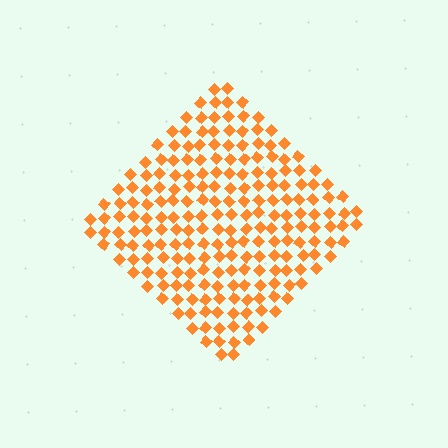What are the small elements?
The small elements are diamonds.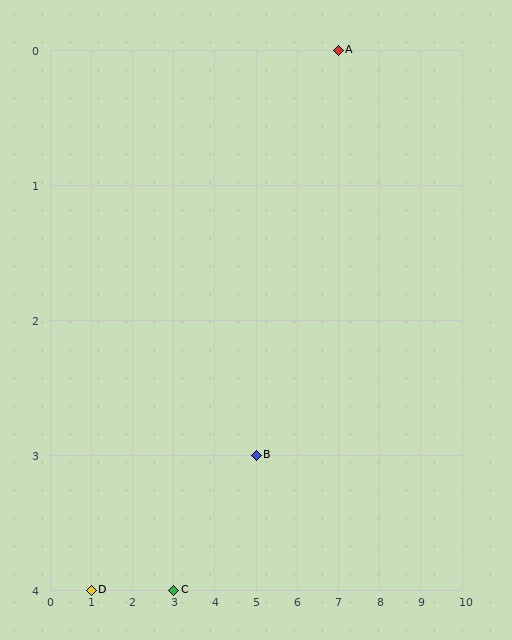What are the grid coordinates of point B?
Point B is at grid coordinates (5, 3).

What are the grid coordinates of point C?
Point C is at grid coordinates (3, 4).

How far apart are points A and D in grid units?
Points A and D are 6 columns and 4 rows apart (about 7.2 grid units diagonally).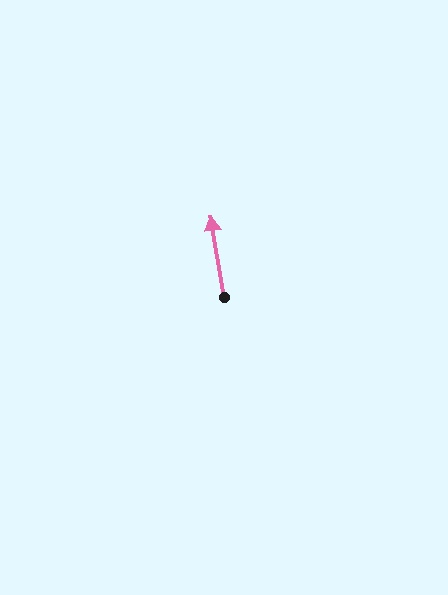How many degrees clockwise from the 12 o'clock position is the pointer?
Approximately 351 degrees.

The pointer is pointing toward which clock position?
Roughly 12 o'clock.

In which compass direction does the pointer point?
North.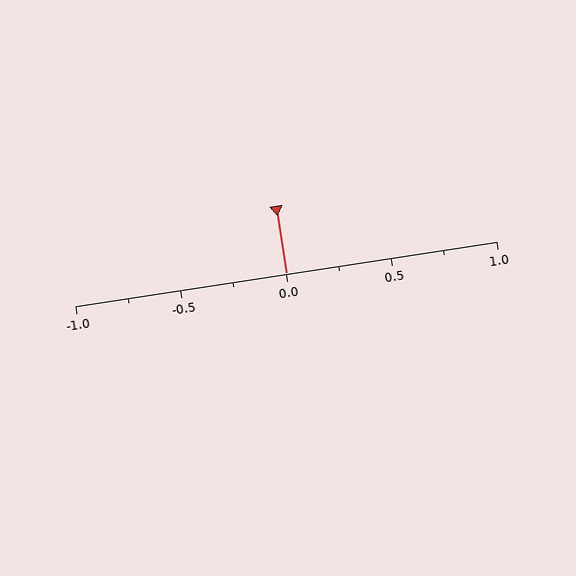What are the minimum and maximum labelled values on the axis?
The axis runs from -1.0 to 1.0.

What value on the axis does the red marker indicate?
The marker indicates approximately 0.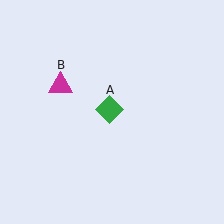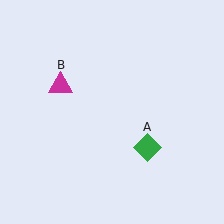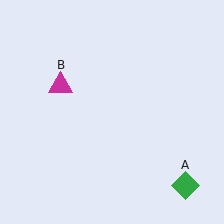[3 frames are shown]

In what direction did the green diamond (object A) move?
The green diamond (object A) moved down and to the right.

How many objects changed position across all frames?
1 object changed position: green diamond (object A).